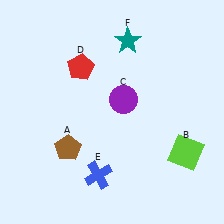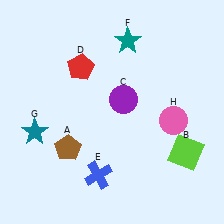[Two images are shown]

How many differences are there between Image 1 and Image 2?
There are 2 differences between the two images.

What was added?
A teal star (G), a pink circle (H) were added in Image 2.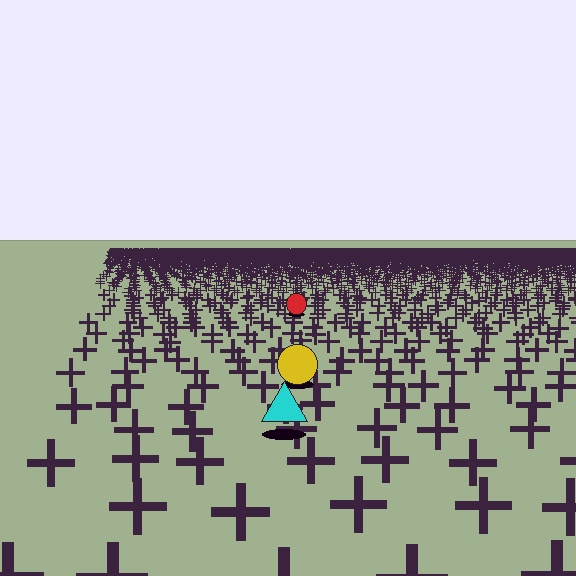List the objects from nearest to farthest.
From nearest to farthest: the cyan triangle, the yellow circle, the red circle.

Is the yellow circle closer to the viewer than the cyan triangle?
No. The cyan triangle is closer — you can tell from the texture gradient: the ground texture is coarser near it.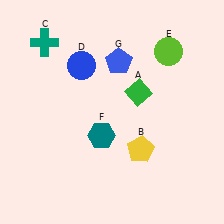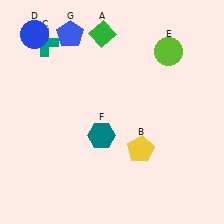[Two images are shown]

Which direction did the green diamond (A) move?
The green diamond (A) moved up.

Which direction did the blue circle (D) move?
The blue circle (D) moved left.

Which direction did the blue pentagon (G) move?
The blue pentagon (G) moved left.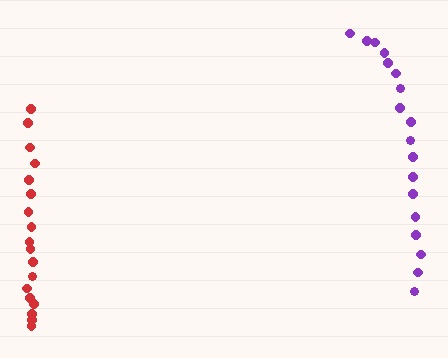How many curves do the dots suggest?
There are 2 distinct paths.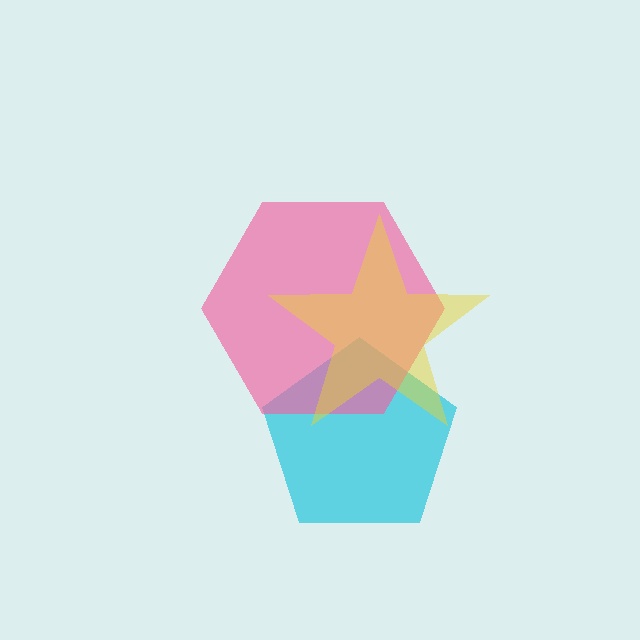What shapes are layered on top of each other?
The layered shapes are: a cyan pentagon, a pink hexagon, a yellow star.